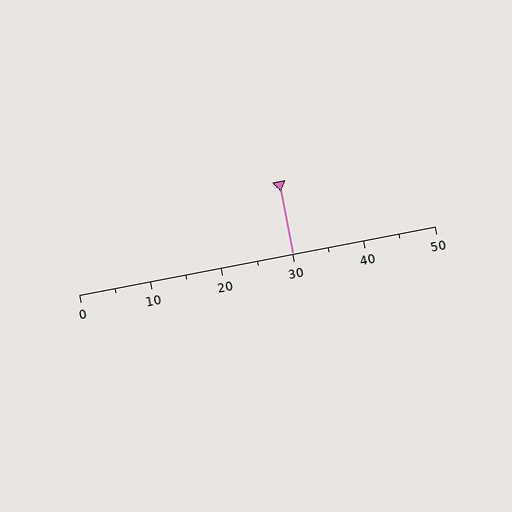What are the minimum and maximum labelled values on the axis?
The axis runs from 0 to 50.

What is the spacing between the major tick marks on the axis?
The major ticks are spaced 10 apart.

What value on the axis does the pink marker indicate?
The marker indicates approximately 30.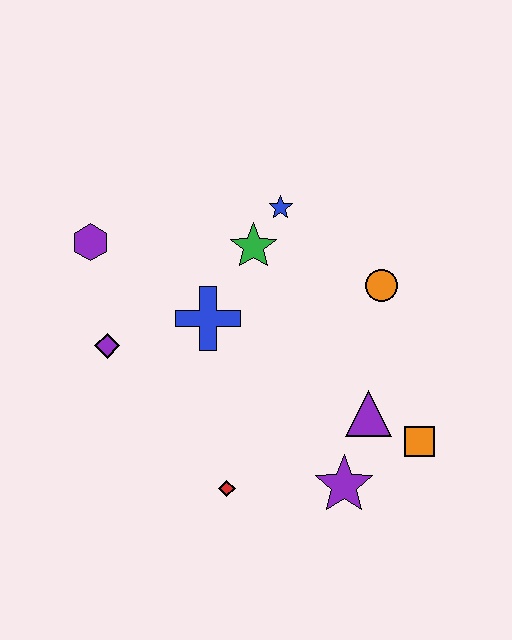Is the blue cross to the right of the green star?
No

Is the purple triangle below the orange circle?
Yes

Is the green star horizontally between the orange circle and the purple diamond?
Yes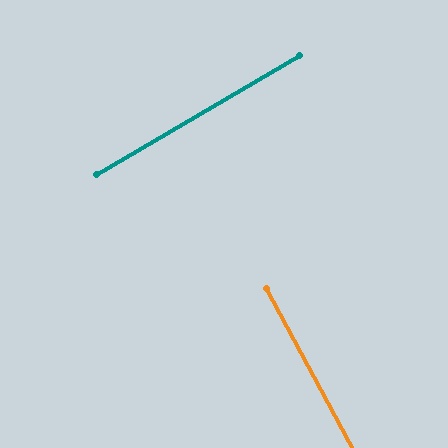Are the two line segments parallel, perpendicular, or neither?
Perpendicular — they meet at approximately 88°.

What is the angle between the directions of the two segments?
Approximately 88 degrees.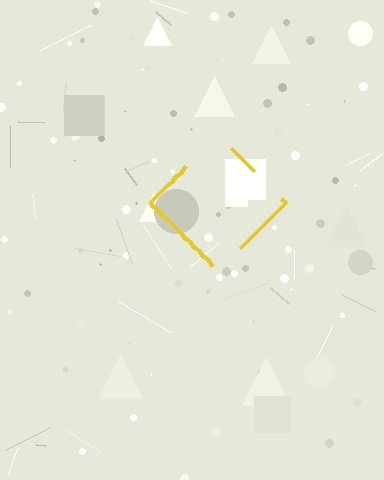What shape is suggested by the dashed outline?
The dashed outline suggests a diamond.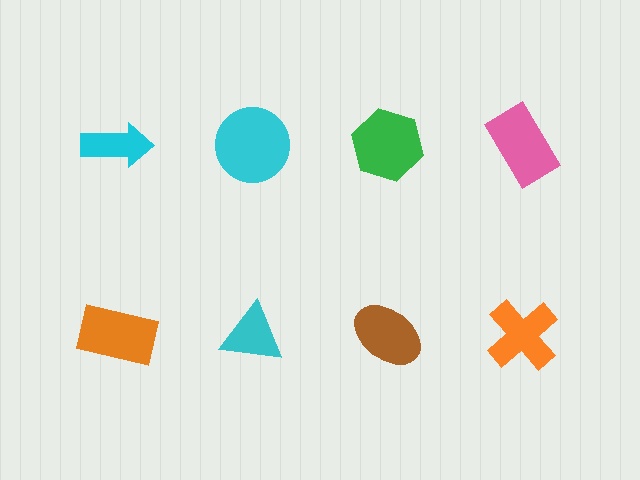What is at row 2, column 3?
A brown ellipse.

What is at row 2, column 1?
An orange rectangle.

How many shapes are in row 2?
4 shapes.